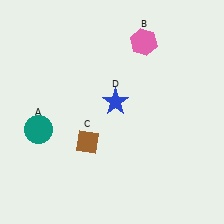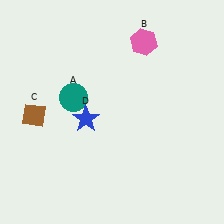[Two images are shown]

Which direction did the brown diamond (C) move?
The brown diamond (C) moved left.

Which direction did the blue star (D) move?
The blue star (D) moved left.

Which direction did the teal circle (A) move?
The teal circle (A) moved right.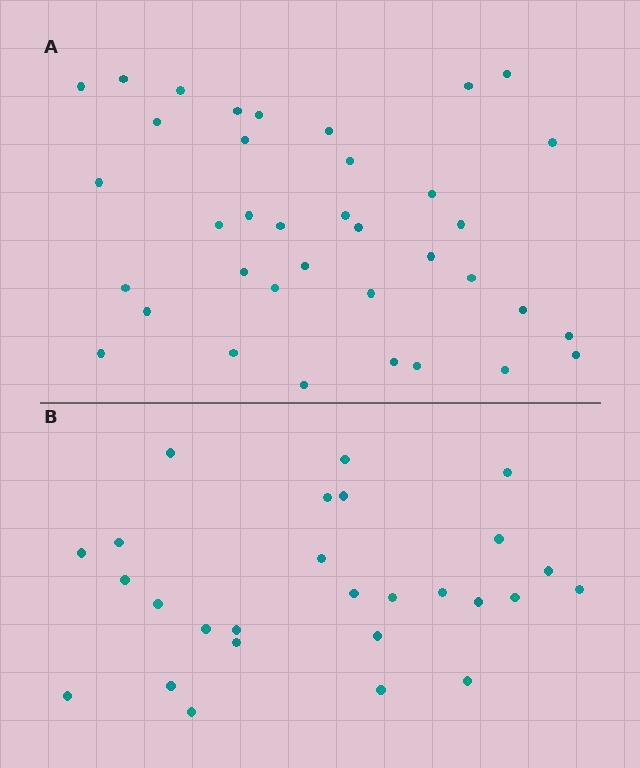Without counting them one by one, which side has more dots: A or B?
Region A (the top region) has more dots.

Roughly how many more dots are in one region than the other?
Region A has roughly 10 or so more dots than region B.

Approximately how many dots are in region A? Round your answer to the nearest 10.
About 40 dots. (The exact count is 37, which rounds to 40.)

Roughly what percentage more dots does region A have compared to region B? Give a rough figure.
About 35% more.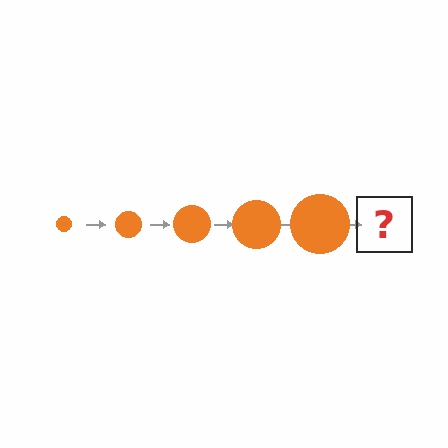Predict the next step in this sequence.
The next step is an orange circle, larger than the previous one.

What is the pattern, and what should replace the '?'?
The pattern is that the circle gets progressively larger each step. The '?' should be an orange circle, larger than the previous one.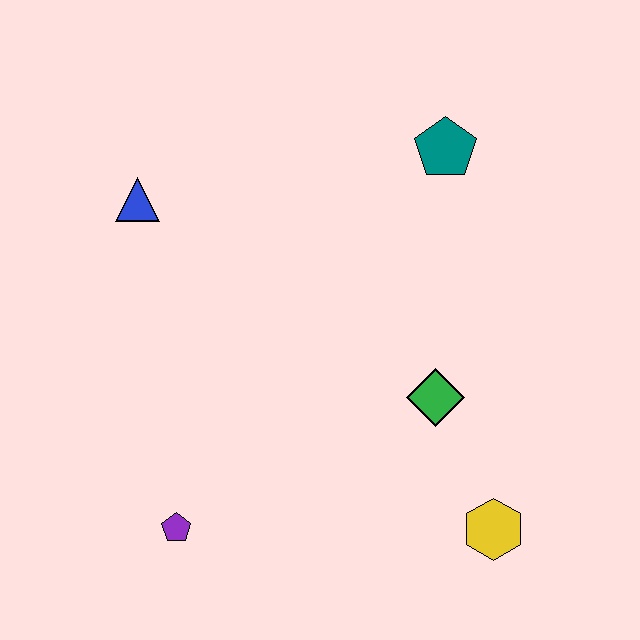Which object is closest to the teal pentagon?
The green diamond is closest to the teal pentagon.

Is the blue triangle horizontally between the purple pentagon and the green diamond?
No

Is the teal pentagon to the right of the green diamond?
Yes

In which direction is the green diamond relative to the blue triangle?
The green diamond is to the right of the blue triangle.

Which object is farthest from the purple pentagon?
The teal pentagon is farthest from the purple pentagon.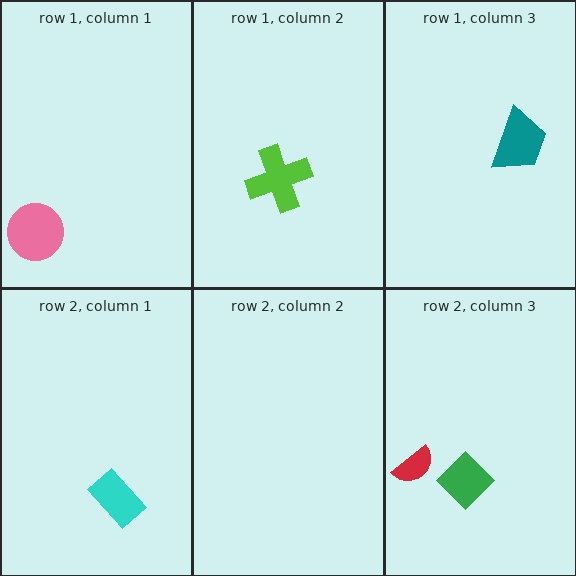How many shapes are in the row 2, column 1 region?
1.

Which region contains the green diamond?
The row 2, column 3 region.